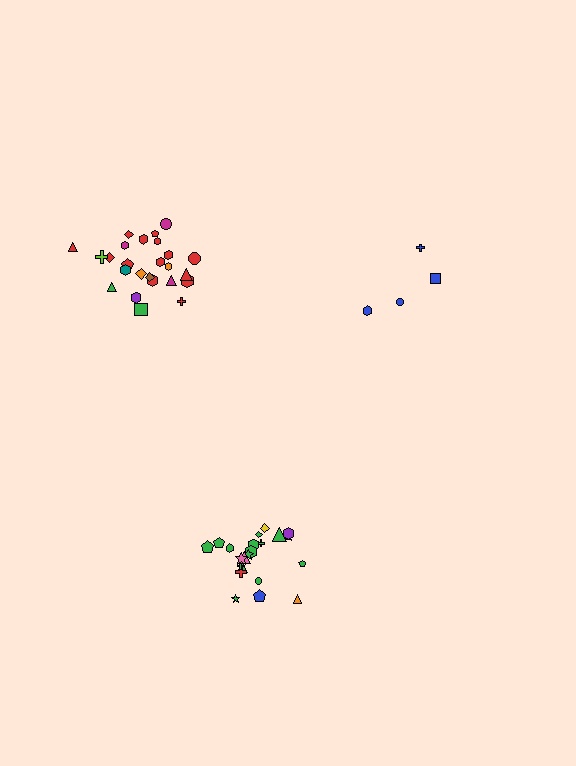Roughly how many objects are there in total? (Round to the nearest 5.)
Roughly 50 objects in total.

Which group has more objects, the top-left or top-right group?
The top-left group.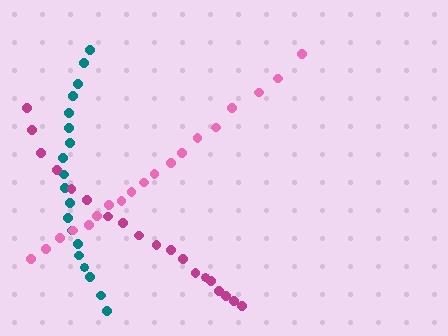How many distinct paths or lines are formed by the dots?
There are 3 distinct paths.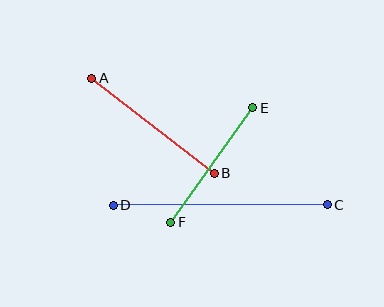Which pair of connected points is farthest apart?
Points C and D are farthest apart.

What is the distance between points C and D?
The distance is approximately 214 pixels.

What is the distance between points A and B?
The distance is approximately 155 pixels.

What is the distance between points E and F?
The distance is approximately 141 pixels.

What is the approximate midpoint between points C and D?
The midpoint is at approximately (220, 205) pixels.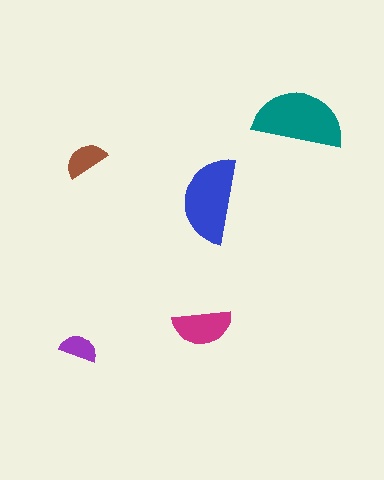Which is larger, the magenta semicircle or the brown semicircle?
The magenta one.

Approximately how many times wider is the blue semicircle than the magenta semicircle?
About 1.5 times wider.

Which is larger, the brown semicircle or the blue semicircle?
The blue one.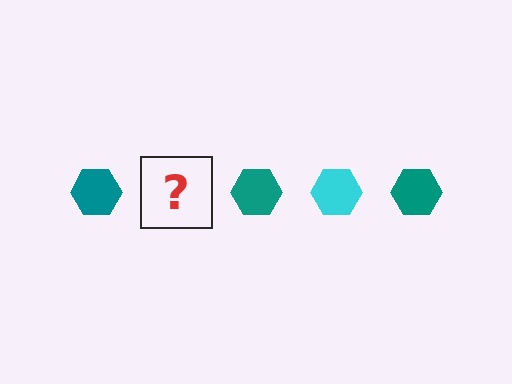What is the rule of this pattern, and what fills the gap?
The rule is that the pattern cycles through teal, cyan hexagons. The gap should be filled with a cyan hexagon.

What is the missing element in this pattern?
The missing element is a cyan hexagon.